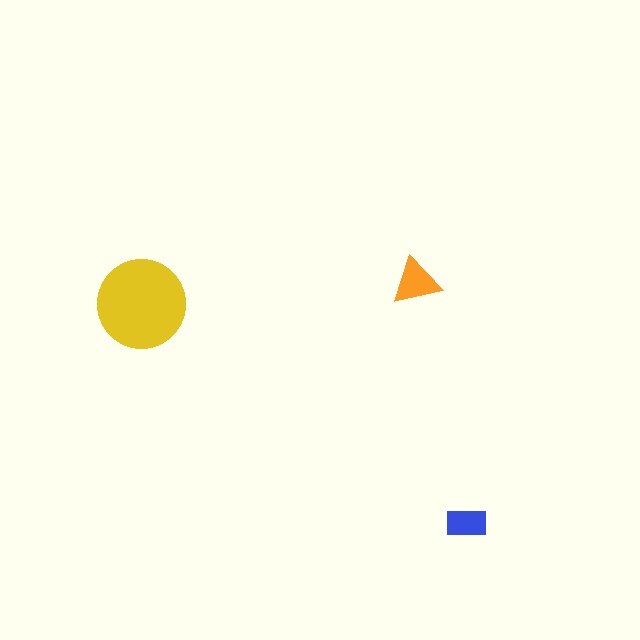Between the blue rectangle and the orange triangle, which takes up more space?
The orange triangle.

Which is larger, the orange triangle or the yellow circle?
The yellow circle.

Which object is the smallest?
The blue rectangle.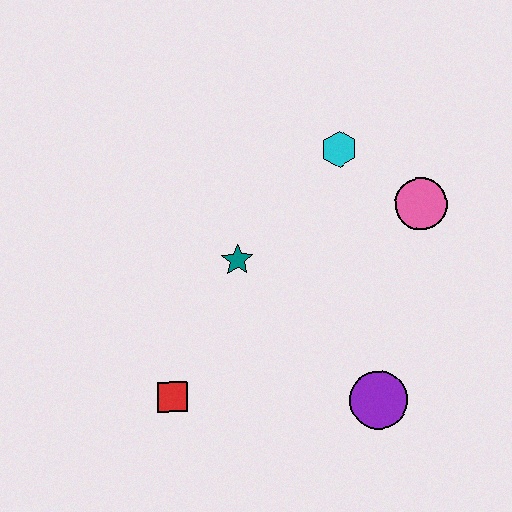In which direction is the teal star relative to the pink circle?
The teal star is to the left of the pink circle.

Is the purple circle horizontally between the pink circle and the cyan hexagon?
Yes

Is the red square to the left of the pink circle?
Yes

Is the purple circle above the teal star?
No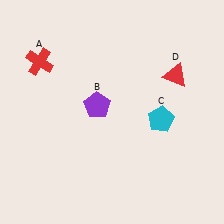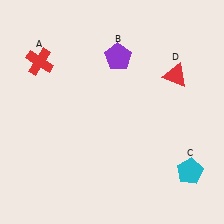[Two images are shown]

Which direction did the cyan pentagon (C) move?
The cyan pentagon (C) moved down.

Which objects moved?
The objects that moved are: the purple pentagon (B), the cyan pentagon (C).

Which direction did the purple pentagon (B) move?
The purple pentagon (B) moved up.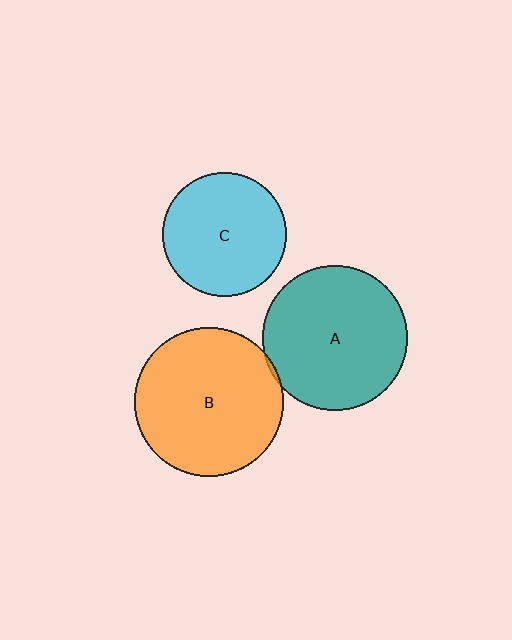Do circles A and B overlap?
Yes.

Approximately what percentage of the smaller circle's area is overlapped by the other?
Approximately 5%.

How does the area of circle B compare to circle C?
Approximately 1.5 times.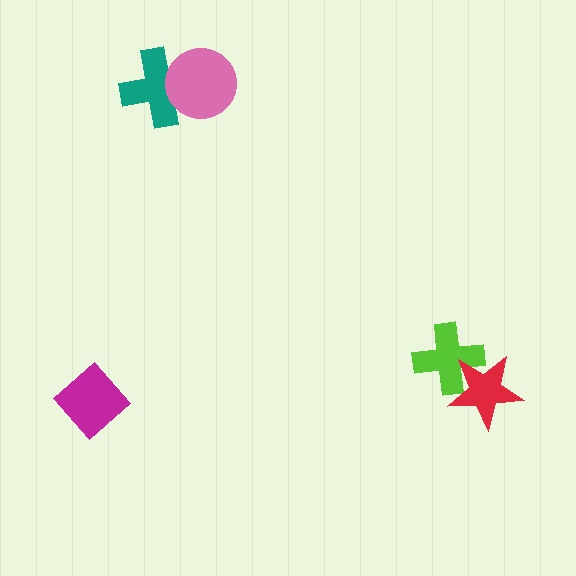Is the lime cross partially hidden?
Yes, it is partially covered by another shape.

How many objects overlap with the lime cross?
1 object overlaps with the lime cross.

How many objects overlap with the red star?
1 object overlaps with the red star.